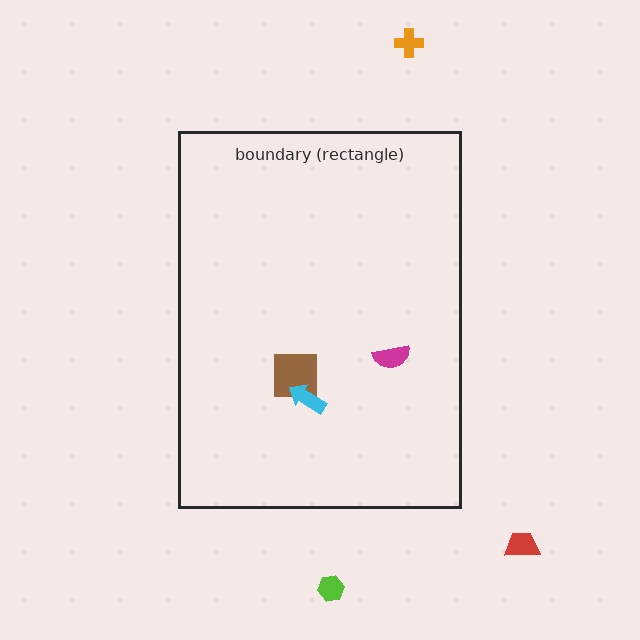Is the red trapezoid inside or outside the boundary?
Outside.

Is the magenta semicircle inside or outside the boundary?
Inside.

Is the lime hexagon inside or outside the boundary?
Outside.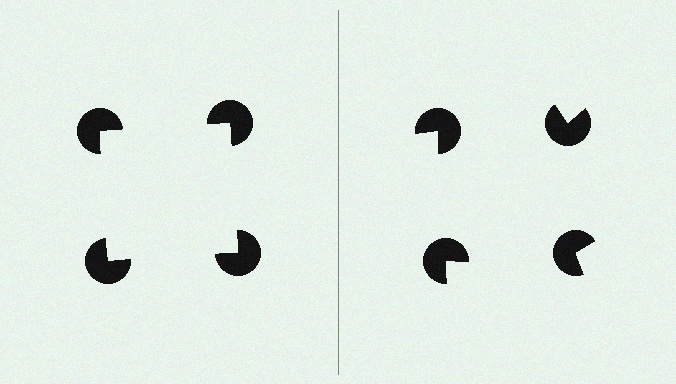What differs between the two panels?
The pac-man discs are positioned identically on both sides; only the wedge orientations differ. On the left they align to a square; on the right they are misaligned.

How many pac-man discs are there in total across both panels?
8 — 4 on each side.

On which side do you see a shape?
An illusory square appears on the left side. On the right side the wedge cuts are rotated, so no coherent shape forms.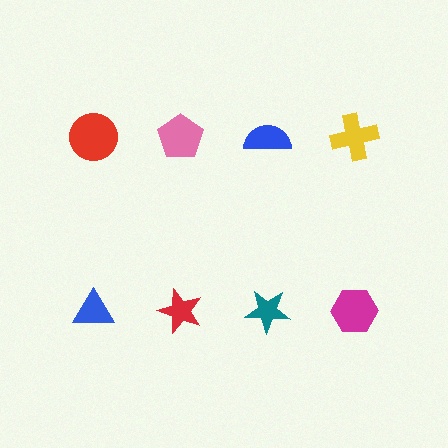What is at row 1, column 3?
A blue semicircle.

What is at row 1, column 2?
A pink pentagon.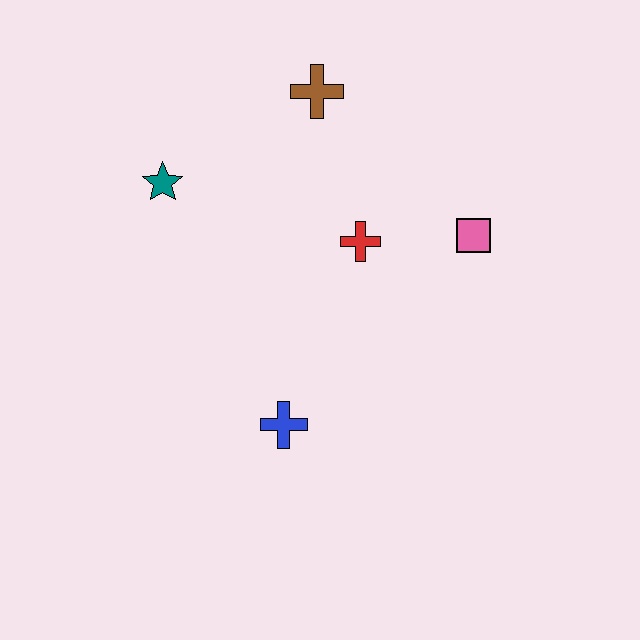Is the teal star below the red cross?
No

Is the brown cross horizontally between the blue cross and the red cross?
Yes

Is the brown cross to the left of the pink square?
Yes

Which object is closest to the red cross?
The pink square is closest to the red cross.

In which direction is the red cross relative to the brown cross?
The red cross is below the brown cross.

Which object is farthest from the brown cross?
The blue cross is farthest from the brown cross.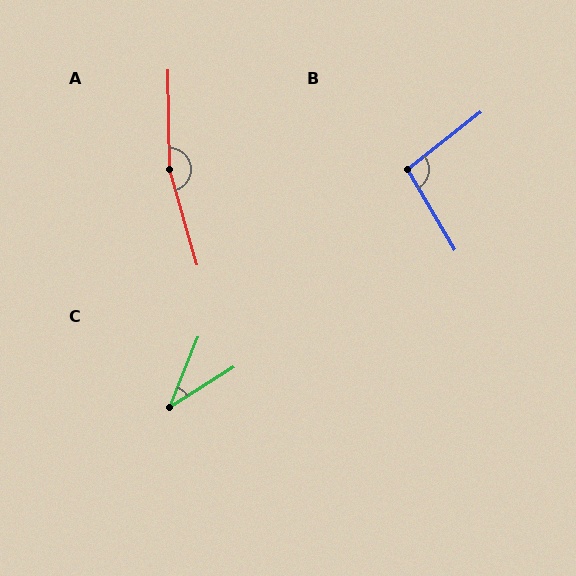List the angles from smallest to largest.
C (36°), B (98°), A (164°).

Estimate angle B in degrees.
Approximately 98 degrees.